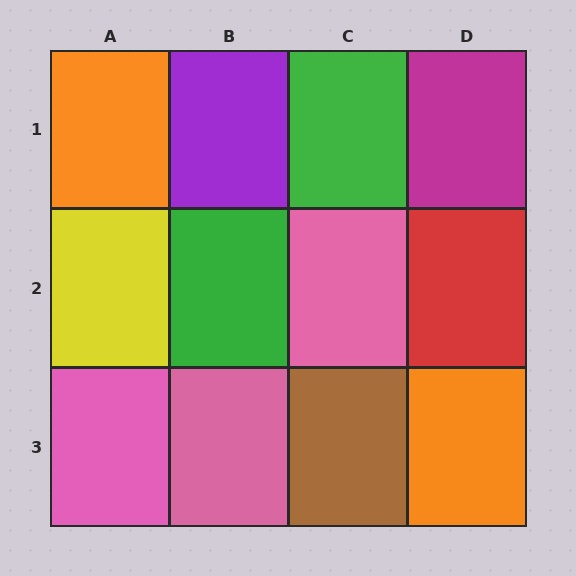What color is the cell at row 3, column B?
Pink.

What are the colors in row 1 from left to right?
Orange, purple, green, magenta.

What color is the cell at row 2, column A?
Yellow.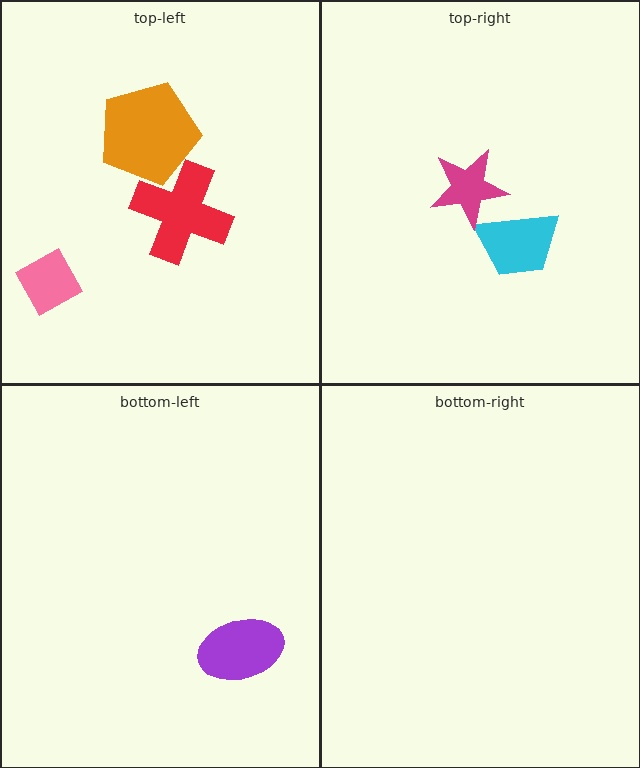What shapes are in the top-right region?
The cyan trapezoid, the magenta star.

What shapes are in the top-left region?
The red cross, the pink diamond, the orange pentagon.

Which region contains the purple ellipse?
The bottom-left region.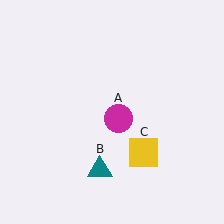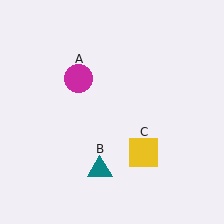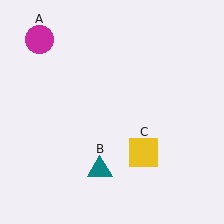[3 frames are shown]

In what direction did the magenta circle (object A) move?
The magenta circle (object A) moved up and to the left.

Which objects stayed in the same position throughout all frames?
Teal triangle (object B) and yellow square (object C) remained stationary.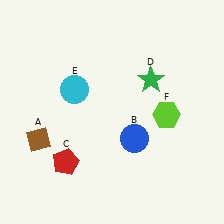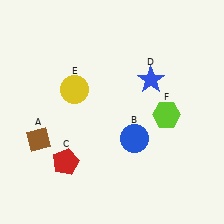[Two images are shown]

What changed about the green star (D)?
In Image 1, D is green. In Image 2, it changed to blue.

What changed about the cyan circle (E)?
In Image 1, E is cyan. In Image 2, it changed to yellow.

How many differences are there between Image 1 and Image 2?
There are 2 differences between the two images.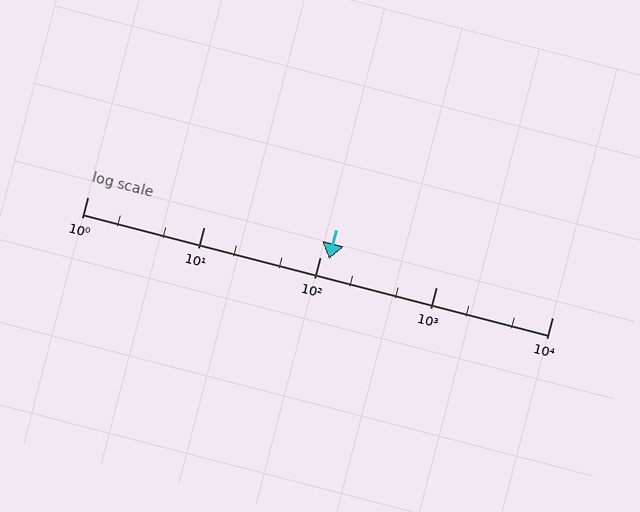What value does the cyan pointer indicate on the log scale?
The pointer indicates approximately 120.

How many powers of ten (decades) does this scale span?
The scale spans 4 decades, from 1 to 10000.